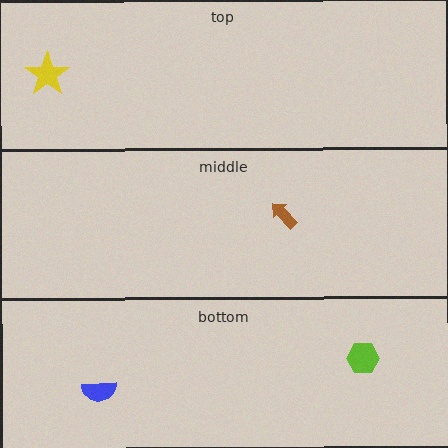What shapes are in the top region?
The yellow star.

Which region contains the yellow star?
The top region.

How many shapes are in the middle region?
1.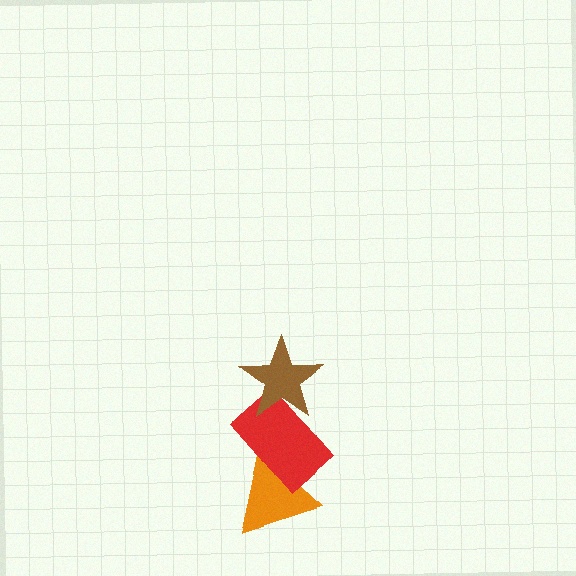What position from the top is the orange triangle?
The orange triangle is 3rd from the top.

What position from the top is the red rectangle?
The red rectangle is 2nd from the top.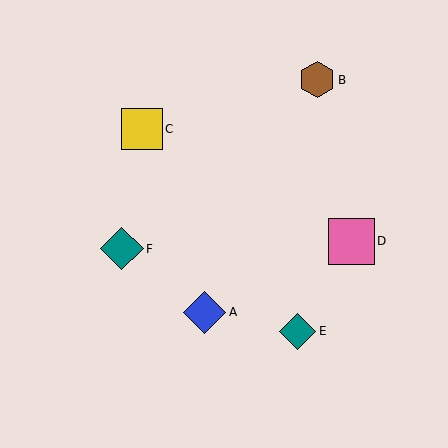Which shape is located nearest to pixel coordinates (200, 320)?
The blue diamond (labeled A) at (205, 312) is nearest to that location.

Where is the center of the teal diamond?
The center of the teal diamond is at (297, 331).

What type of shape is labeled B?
Shape B is a brown hexagon.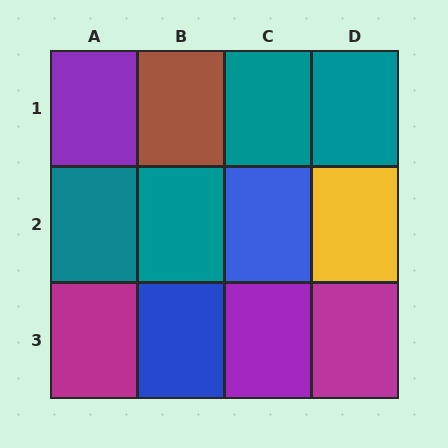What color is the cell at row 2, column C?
Blue.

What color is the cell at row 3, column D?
Magenta.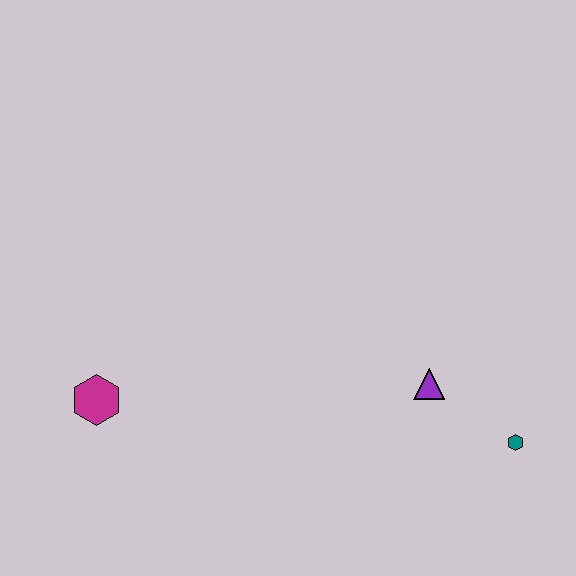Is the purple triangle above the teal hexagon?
Yes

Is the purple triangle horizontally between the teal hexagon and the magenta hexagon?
Yes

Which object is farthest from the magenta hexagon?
The teal hexagon is farthest from the magenta hexagon.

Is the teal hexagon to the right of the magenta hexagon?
Yes